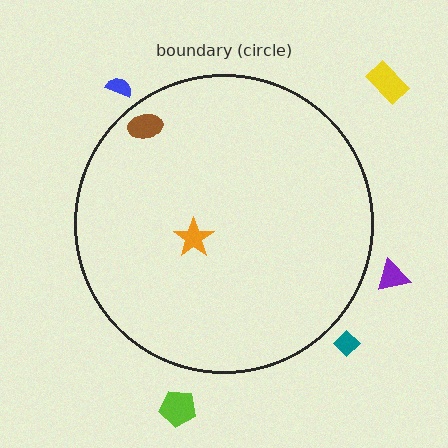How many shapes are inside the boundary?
2 inside, 5 outside.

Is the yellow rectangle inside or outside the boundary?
Outside.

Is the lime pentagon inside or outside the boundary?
Outside.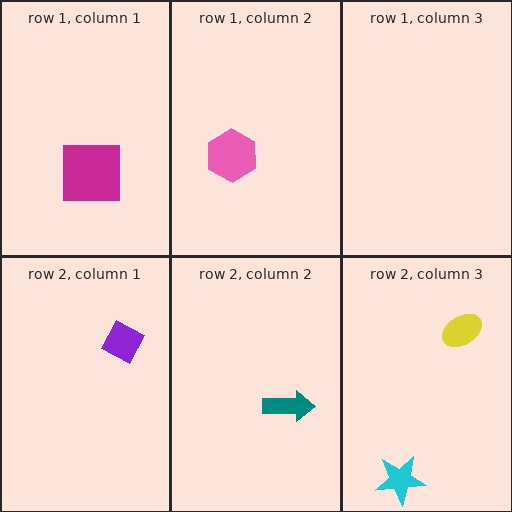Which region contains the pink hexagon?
The row 1, column 2 region.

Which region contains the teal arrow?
The row 2, column 2 region.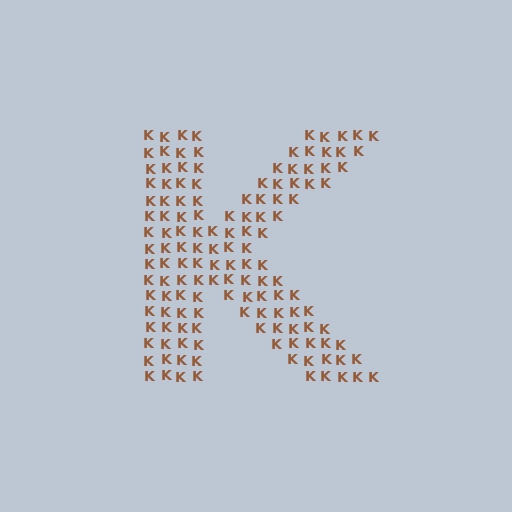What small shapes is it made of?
It is made of small letter K's.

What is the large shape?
The large shape is the letter K.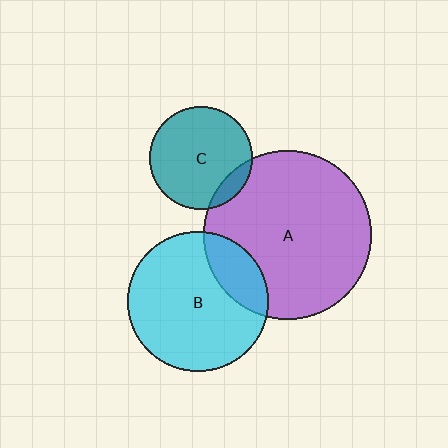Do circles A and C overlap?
Yes.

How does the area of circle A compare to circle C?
Approximately 2.7 times.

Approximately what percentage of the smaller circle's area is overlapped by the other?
Approximately 10%.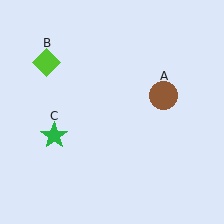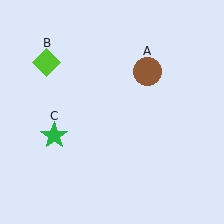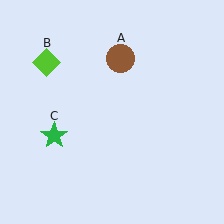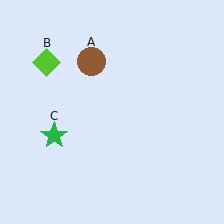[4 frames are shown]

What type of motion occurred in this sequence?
The brown circle (object A) rotated counterclockwise around the center of the scene.